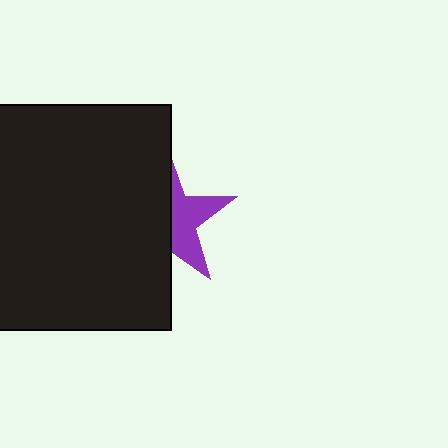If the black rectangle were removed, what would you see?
You would see the complete purple star.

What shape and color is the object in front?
The object in front is a black rectangle.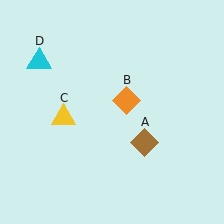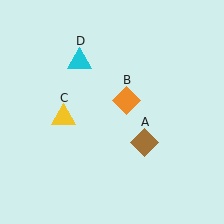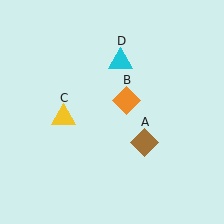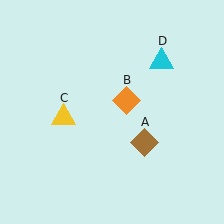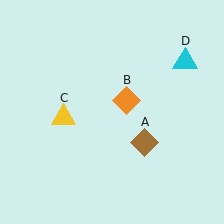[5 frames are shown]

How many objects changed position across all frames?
1 object changed position: cyan triangle (object D).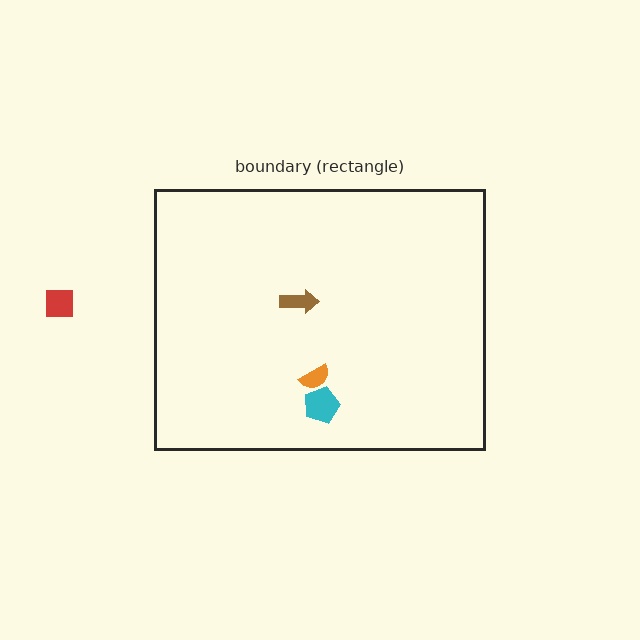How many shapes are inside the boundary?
3 inside, 1 outside.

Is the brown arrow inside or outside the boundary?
Inside.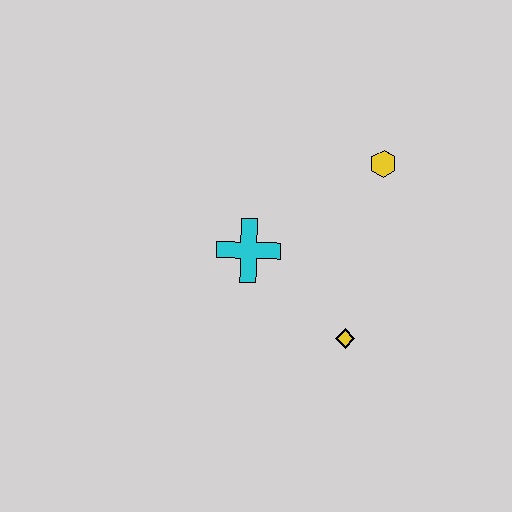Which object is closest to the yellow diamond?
The cyan cross is closest to the yellow diamond.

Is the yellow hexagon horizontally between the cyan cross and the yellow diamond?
No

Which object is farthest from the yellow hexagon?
The yellow diamond is farthest from the yellow hexagon.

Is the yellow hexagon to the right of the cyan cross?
Yes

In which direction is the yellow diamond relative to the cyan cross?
The yellow diamond is to the right of the cyan cross.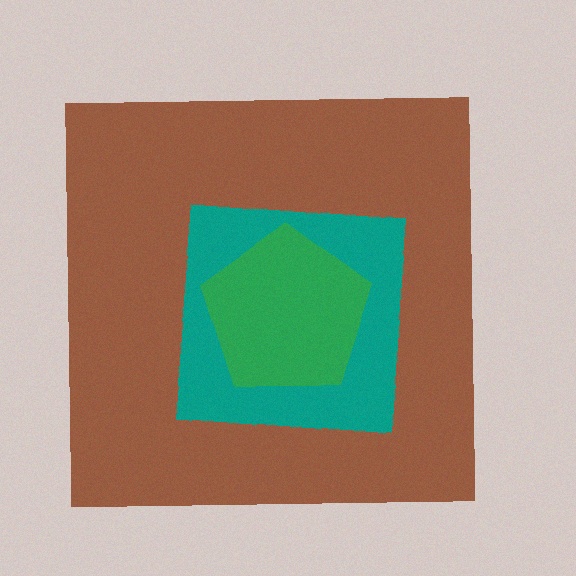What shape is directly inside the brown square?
The teal square.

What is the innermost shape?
The green pentagon.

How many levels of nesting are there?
3.